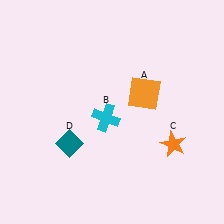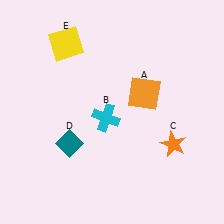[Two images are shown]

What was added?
A yellow square (E) was added in Image 2.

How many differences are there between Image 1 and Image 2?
There is 1 difference between the two images.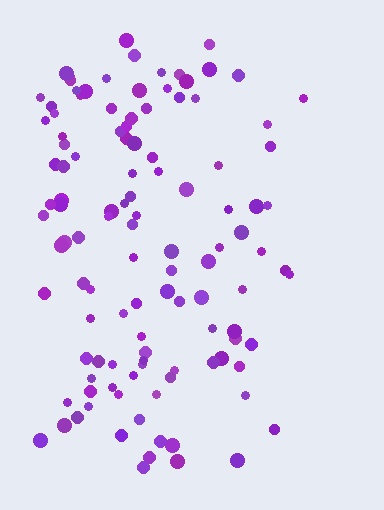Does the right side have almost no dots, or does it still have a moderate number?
Still a moderate number, just noticeably fewer than the left.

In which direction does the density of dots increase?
From right to left, with the left side densest.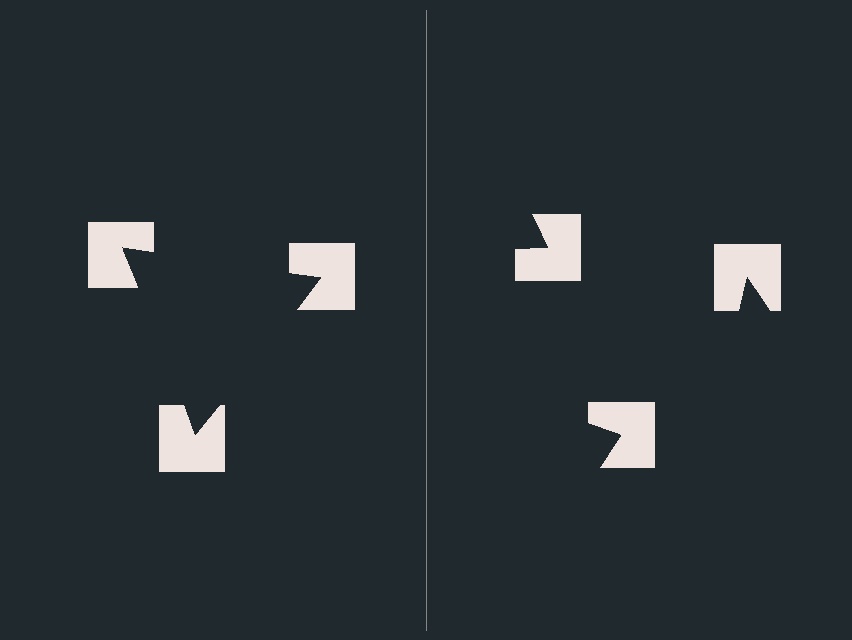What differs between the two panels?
The notched squares are positioned identically on both sides; only the wedge orientations differ. On the left they align to a triangle; on the right they are misaligned.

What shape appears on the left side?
An illusory triangle.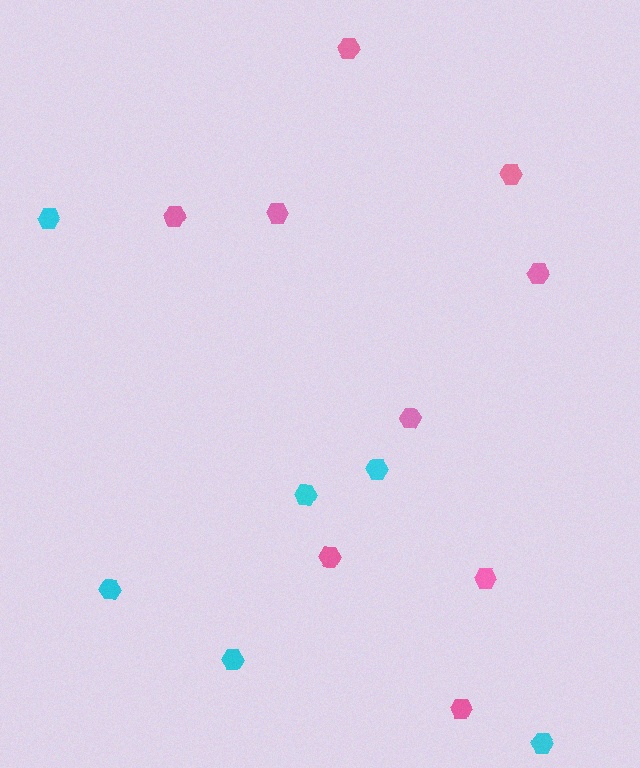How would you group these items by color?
There are 2 groups: one group of cyan hexagons (6) and one group of pink hexagons (9).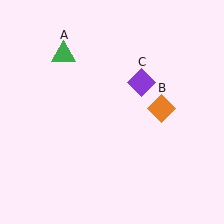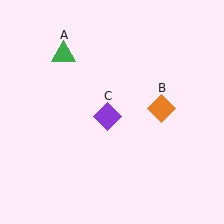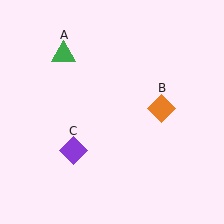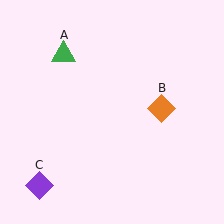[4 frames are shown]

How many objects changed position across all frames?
1 object changed position: purple diamond (object C).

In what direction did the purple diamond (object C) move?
The purple diamond (object C) moved down and to the left.